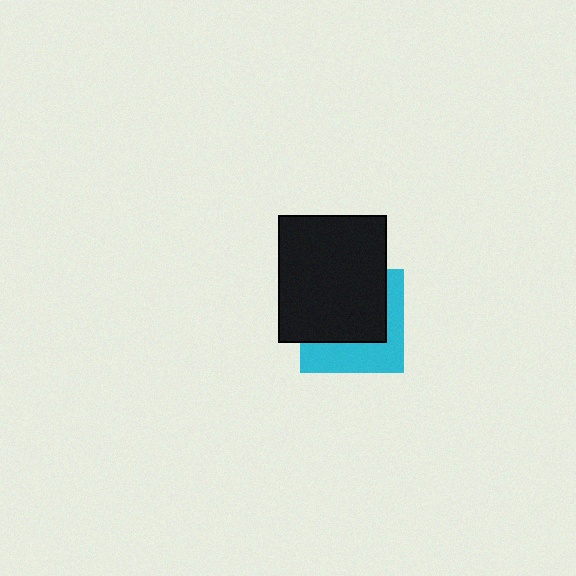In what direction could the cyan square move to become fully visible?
The cyan square could move toward the lower-right. That would shift it out from behind the black rectangle entirely.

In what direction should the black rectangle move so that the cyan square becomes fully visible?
The black rectangle should move toward the upper-left. That is the shortest direction to clear the overlap and leave the cyan square fully visible.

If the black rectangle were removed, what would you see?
You would see the complete cyan square.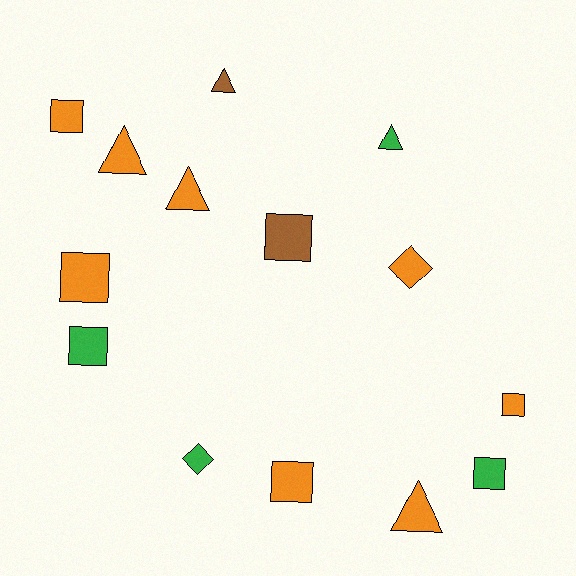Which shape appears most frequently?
Square, with 7 objects.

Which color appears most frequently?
Orange, with 8 objects.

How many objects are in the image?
There are 14 objects.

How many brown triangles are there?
There is 1 brown triangle.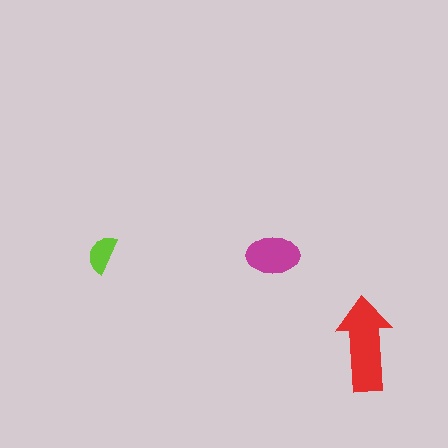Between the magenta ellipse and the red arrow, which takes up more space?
The red arrow.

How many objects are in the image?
There are 3 objects in the image.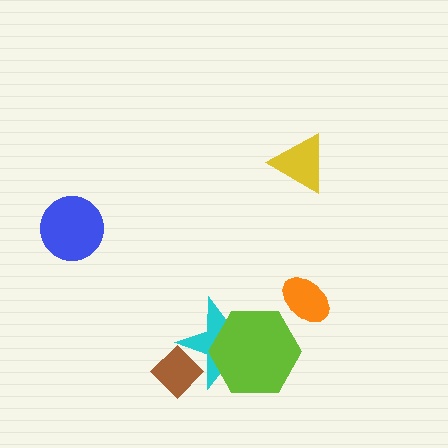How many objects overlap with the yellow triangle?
0 objects overlap with the yellow triangle.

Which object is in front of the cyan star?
The lime hexagon is in front of the cyan star.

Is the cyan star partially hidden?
Yes, it is partially covered by another shape.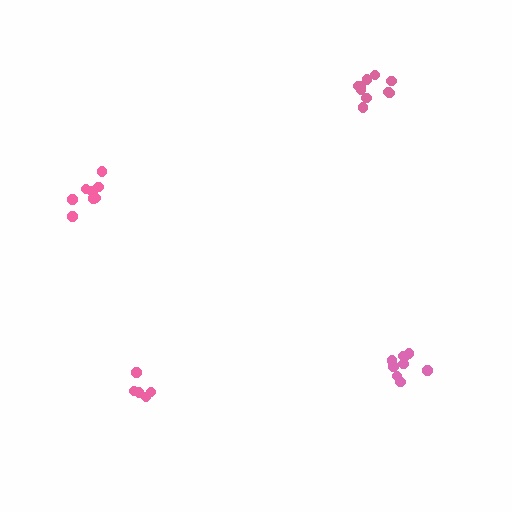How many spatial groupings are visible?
There are 4 spatial groupings.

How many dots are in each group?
Group 1: 5 dots, Group 2: 9 dots, Group 3: 10 dots, Group 4: 8 dots (32 total).